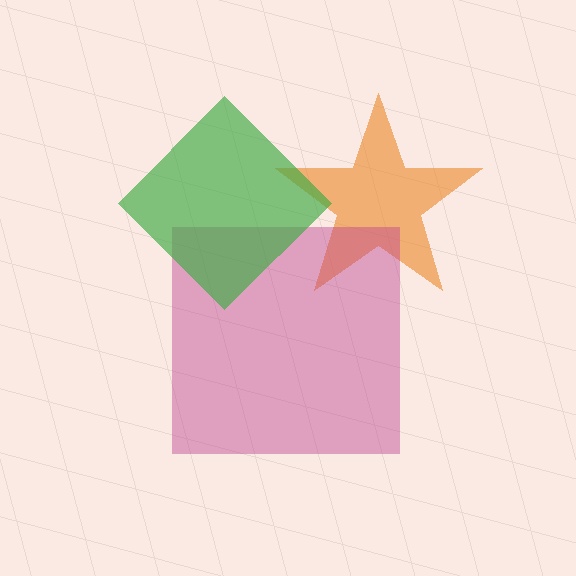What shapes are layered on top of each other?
The layered shapes are: an orange star, a magenta square, a green diamond.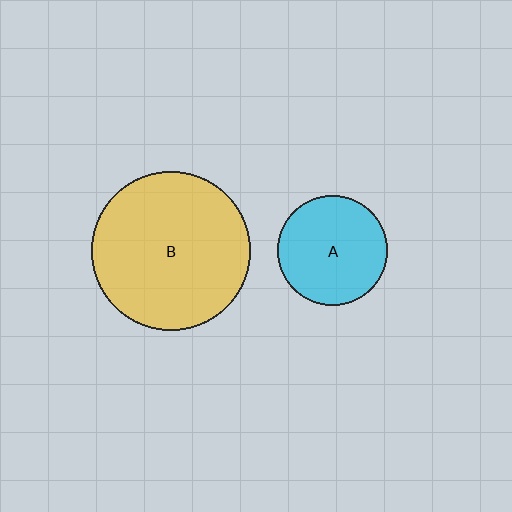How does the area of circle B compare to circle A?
Approximately 2.1 times.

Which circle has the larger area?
Circle B (yellow).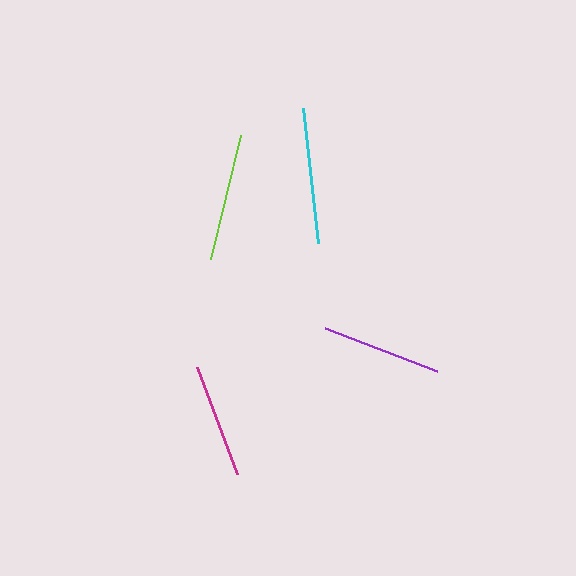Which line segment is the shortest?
The magenta line is the shortest at approximately 114 pixels.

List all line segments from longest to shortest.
From longest to shortest: cyan, lime, purple, magenta.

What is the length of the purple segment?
The purple segment is approximately 119 pixels long.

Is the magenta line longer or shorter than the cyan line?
The cyan line is longer than the magenta line.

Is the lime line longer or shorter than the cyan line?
The cyan line is longer than the lime line.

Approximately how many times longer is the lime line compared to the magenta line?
The lime line is approximately 1.1 times the length of the magenta line.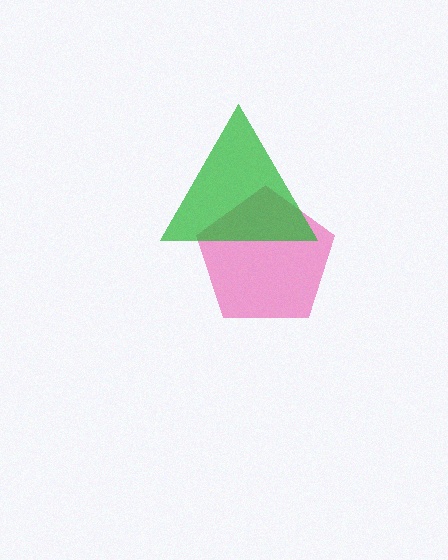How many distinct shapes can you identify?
There are 2 distinct shapes: a pink pentagon, a green triangle.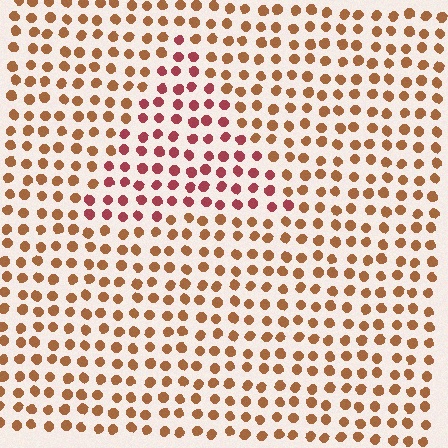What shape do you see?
I see a triangle.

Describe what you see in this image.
The image is filled with small brown elements in a uniform arrangement. A triangle-shaped region is visible where the elements are tinted to a slightly different hue, forming a subtle color boundary.